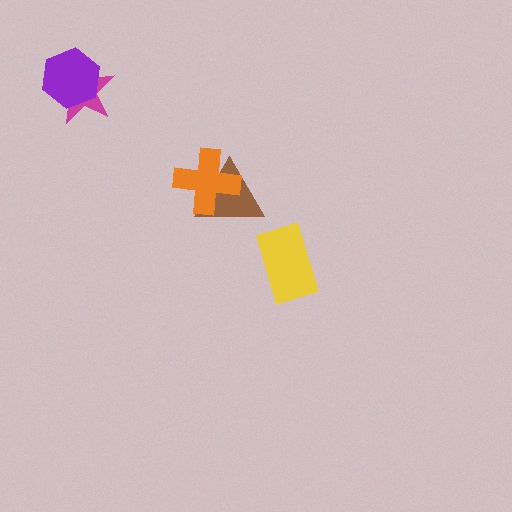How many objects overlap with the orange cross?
1 object overlaps with the orange cross.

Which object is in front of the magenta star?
The purple hexagon is in front of the magenta star.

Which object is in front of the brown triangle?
The orange cross is in front of the brown triangle.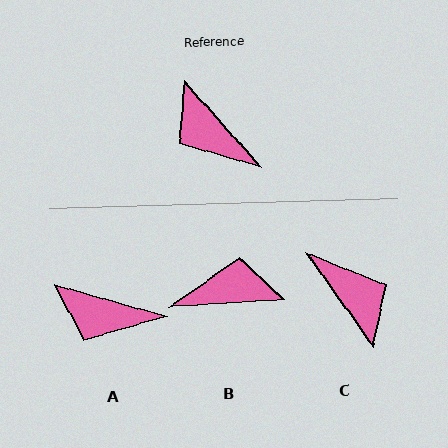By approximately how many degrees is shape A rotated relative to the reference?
Approximately 32 degrees counter-clockwise.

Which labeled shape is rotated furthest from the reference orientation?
C, about 174 degrees away.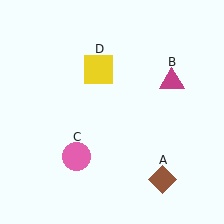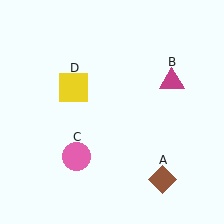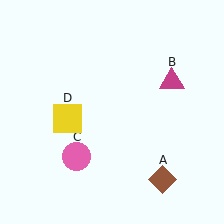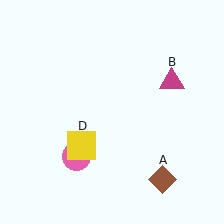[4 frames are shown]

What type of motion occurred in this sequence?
The yellow square (object D) rotated counterclockwise around the center of the scene.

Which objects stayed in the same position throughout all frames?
Brown diamond (object A) and magenta triangle (object B) and pink circle (object C) remained stationary.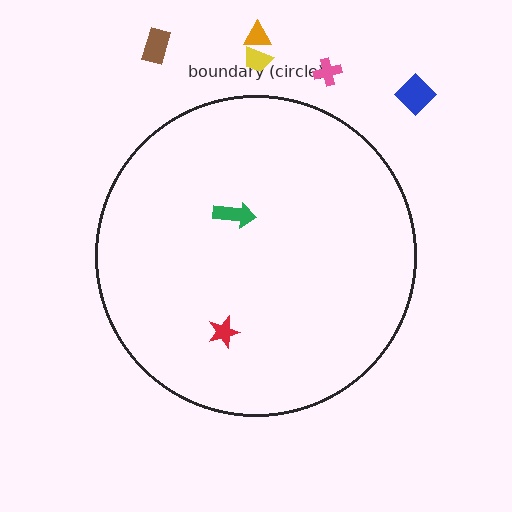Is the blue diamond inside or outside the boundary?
Outside.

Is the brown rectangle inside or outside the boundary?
Outside.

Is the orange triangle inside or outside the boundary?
Outside.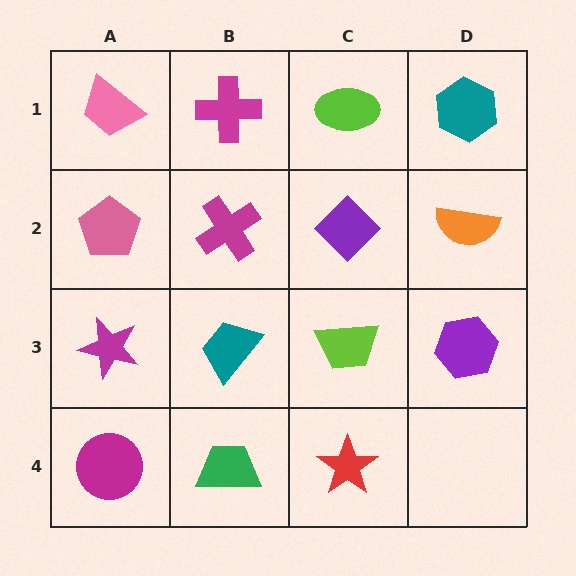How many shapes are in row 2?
4 shapes.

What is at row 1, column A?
A pink trapezoid.